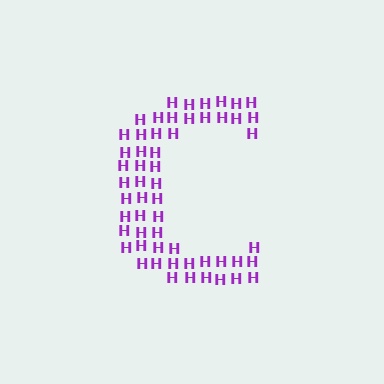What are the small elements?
The small elements are letter H's.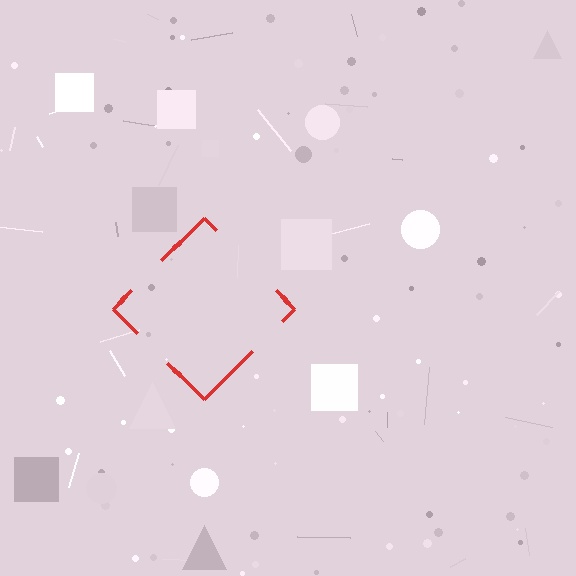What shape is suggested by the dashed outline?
The dashed outline suggests a diamond.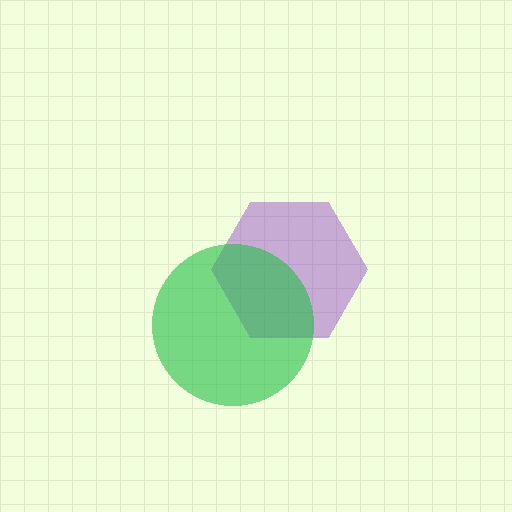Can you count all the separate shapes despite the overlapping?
Yes, there are 2 separate shapes.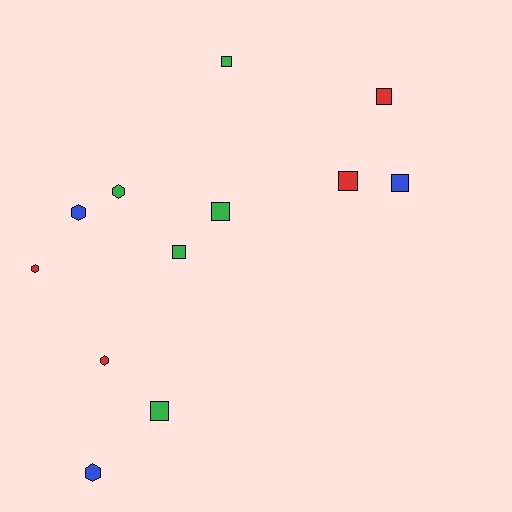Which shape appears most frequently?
Square, with 7 objects.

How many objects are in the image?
There are 12 objects.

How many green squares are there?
There are 4 green squares.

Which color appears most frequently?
Green, with 5 objects.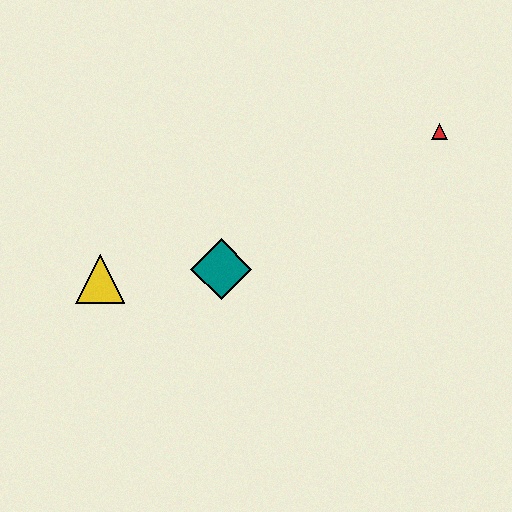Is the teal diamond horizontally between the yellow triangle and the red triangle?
Yes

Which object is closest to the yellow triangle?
The teal diamond is closest to the yellow triangle.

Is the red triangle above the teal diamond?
Yes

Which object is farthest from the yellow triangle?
The red triangle is farthest from the yellow triangle.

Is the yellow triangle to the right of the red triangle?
No